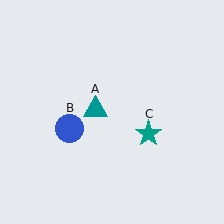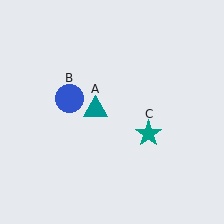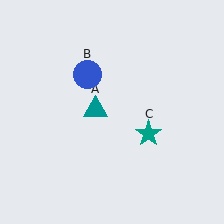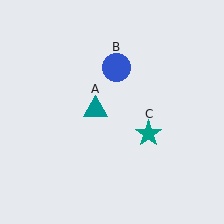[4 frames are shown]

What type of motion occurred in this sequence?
The blue circle (object B) rotated clockwise around the center of the scene.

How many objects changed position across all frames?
1 object changed position: blue circle (object B).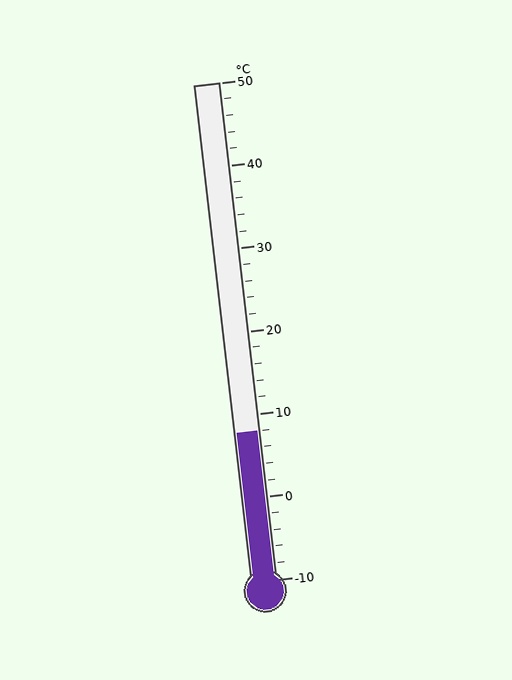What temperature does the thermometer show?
The thermometer shows approximately 8°C.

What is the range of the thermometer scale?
The thermometer scale ranges from -10°C to 50°C.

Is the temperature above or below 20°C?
The temperature is below 20°C.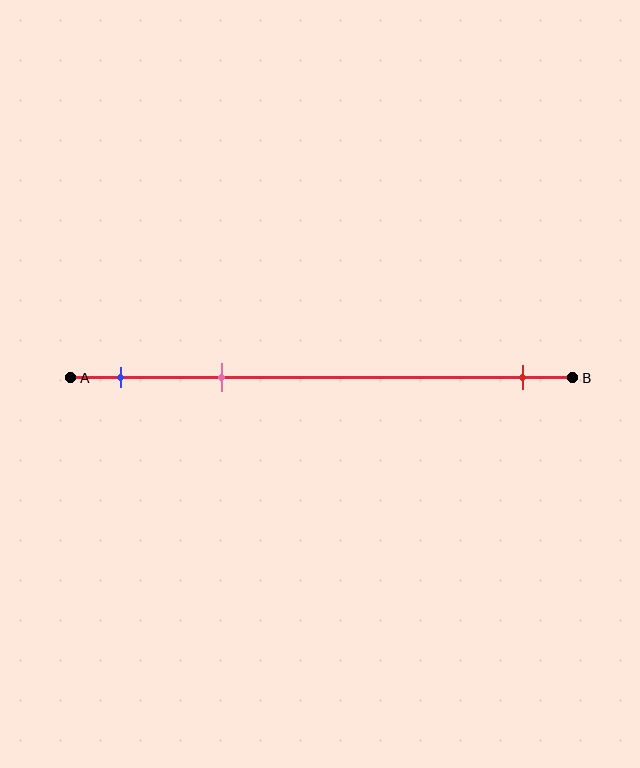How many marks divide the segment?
There are 3 marks dividing the segment.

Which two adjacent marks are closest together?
The blue and pink marks are the closest adjacent pair.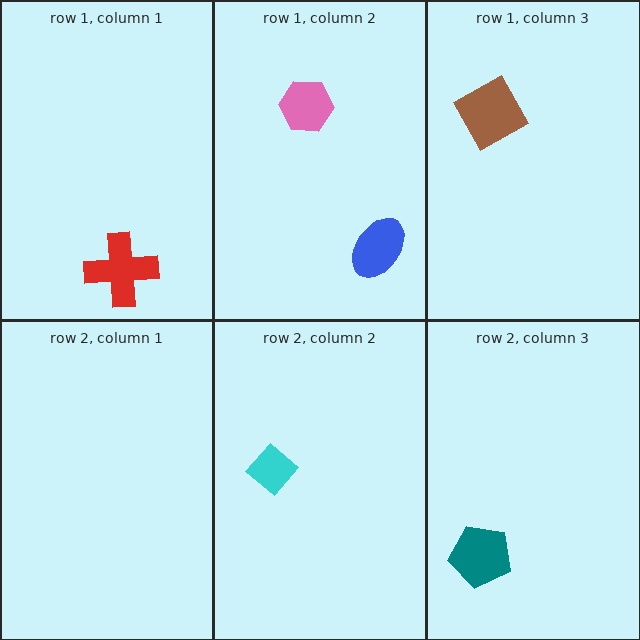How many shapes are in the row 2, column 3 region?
1.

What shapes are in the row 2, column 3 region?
The teal pentagon.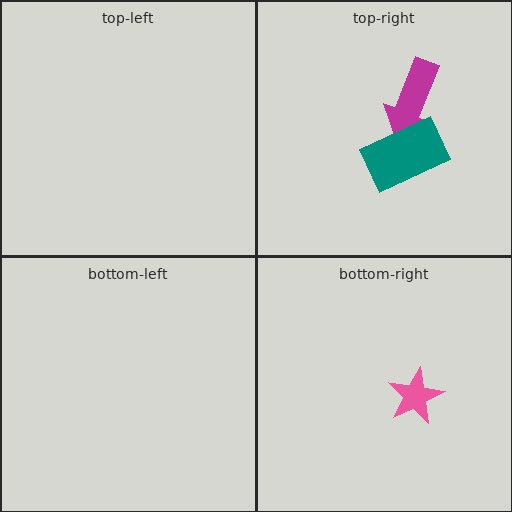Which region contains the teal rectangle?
The top-right region.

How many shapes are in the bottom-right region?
1.